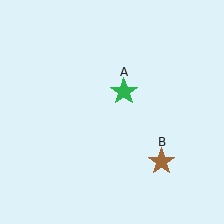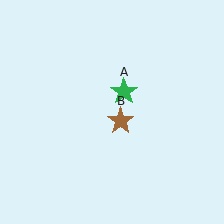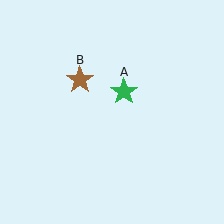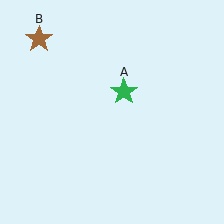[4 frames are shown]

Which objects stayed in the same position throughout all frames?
Green star (object A) remained stationary.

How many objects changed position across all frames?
1 object changed position: brown star (object B).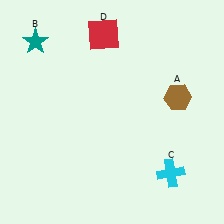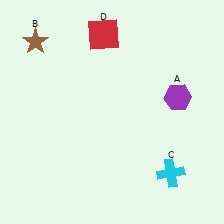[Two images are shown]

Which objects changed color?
A changed from brown to purple. B changed from teal to brown.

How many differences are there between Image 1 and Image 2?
There are 2 differences between the two images.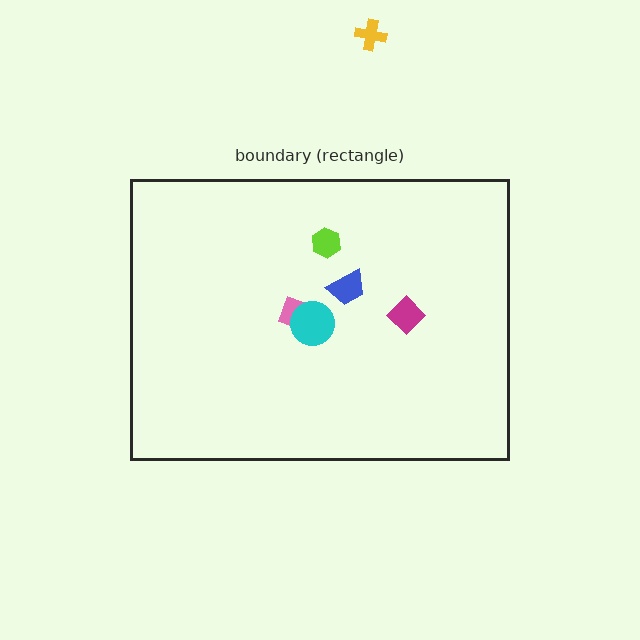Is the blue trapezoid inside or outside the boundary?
Inside.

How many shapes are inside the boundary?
5 inside, 1 outside.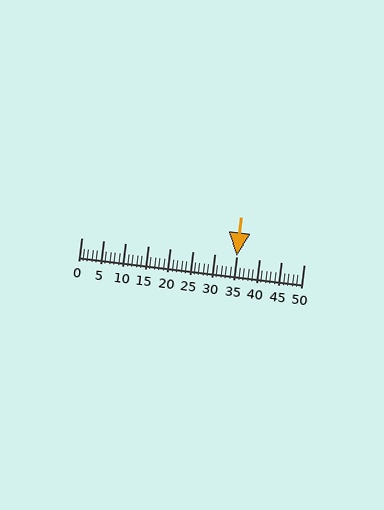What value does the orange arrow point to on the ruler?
The orange arrow points to approximately 35.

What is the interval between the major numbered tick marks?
The major tick marks are spaced 5 units apart.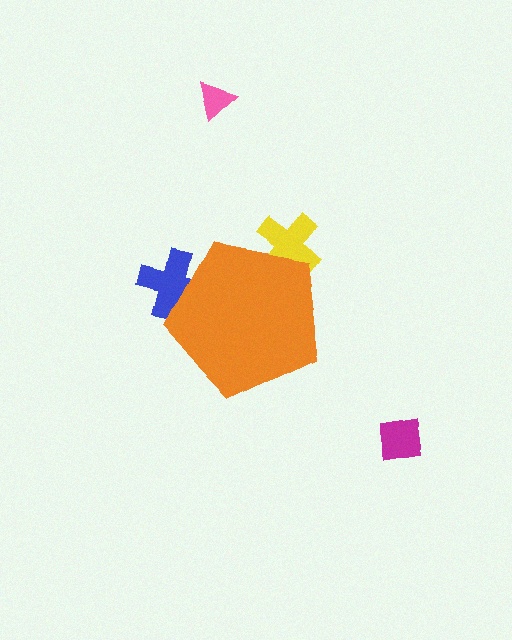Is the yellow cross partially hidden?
Yes, the yellow cross is partially hidden behind the orange pentagon.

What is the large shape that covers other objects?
An orange pentagon.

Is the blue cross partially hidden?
Yes, the blue cross is partially hidden behind the orange pentagon.